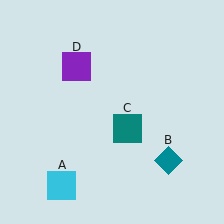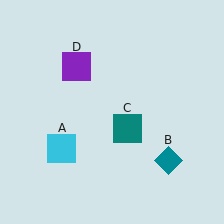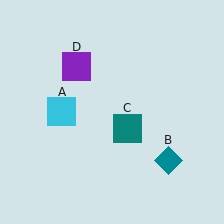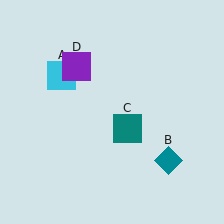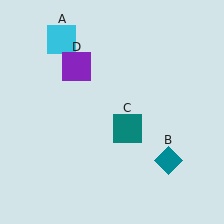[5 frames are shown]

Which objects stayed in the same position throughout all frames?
Teal diamond (object B) and teal square (object C) and purple square (object D) remained stationary.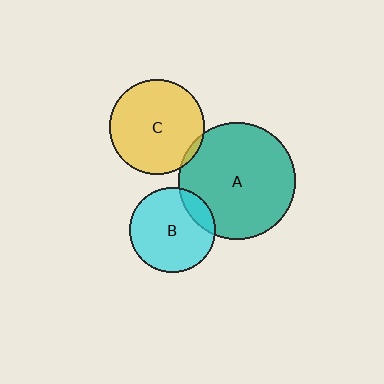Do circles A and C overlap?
Yes.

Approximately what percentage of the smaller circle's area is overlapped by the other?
Approximately 5%.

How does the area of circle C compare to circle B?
Approximately 1.2 times.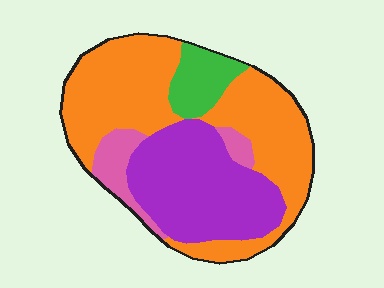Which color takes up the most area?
Orange, at roughly 50%.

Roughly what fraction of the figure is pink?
Pink takes up less than a sixth of the figure.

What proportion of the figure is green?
Green takes up less than a quarter of the figure.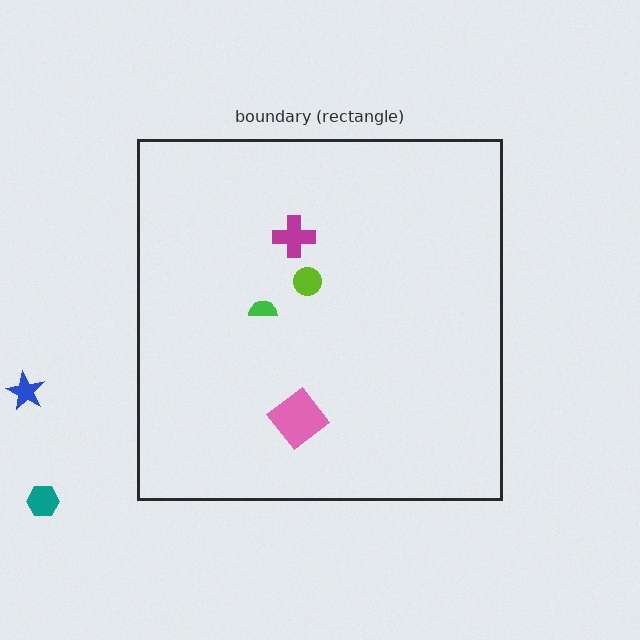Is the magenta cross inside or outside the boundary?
Inside.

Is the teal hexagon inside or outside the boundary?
Outside.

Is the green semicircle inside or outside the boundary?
Inside.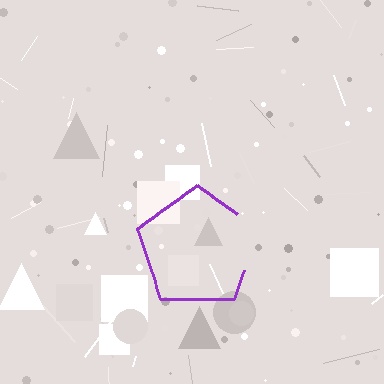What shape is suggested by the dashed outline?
The dashed outline suggests a pentagon.